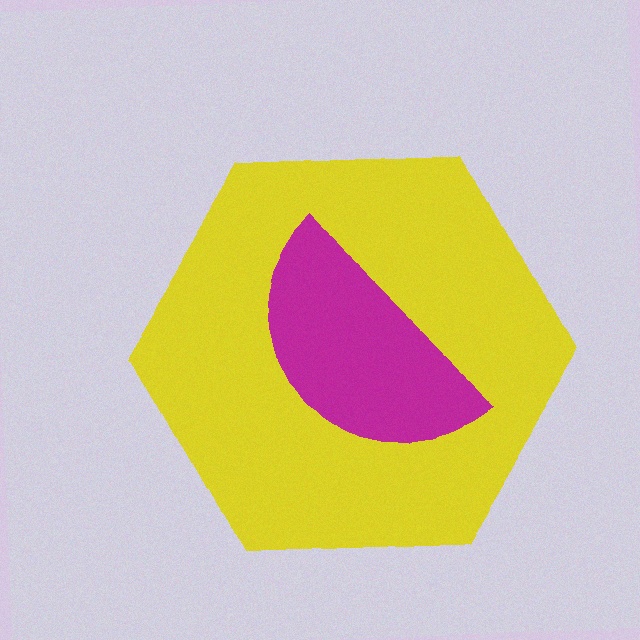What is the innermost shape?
The magenta semicircle.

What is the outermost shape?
The yellow hexagon.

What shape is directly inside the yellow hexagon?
The magenta semicircle.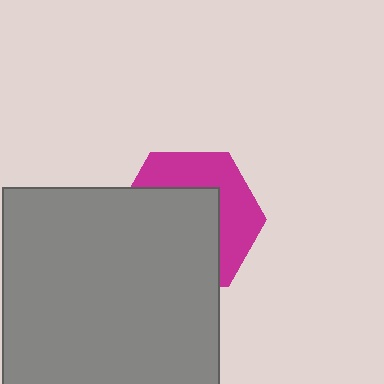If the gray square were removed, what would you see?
You would see the complete magenta hexagon.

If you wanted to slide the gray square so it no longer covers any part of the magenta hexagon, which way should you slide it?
Slide it toward the lower-left — that is the most direct way to separate the two shapes.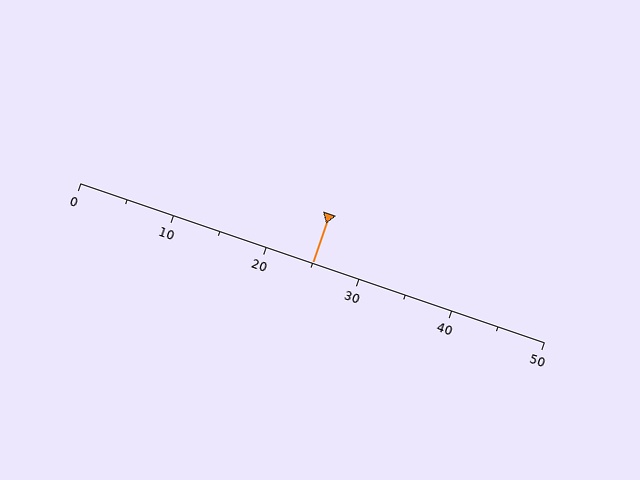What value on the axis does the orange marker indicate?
The marker indicates approximately 25.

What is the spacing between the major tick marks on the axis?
The major ticks are spaced 10 apart.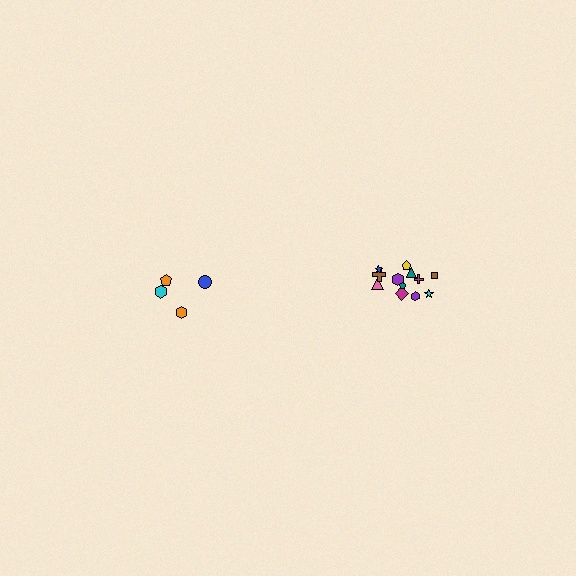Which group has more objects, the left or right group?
The right group.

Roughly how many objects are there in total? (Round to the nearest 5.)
Roughly 15 objects in total.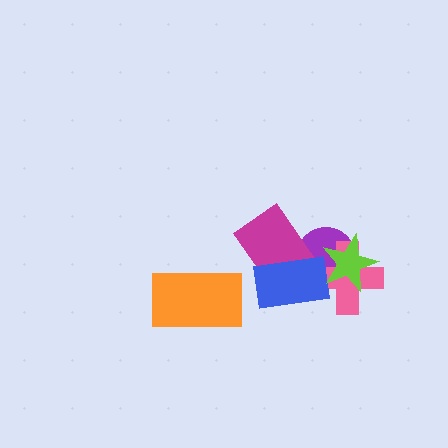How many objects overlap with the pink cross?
4 objects overlap with the pink cross.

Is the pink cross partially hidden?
Yes, it is partially covered by another shape.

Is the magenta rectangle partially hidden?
Yes, it is partially covered by another shape.